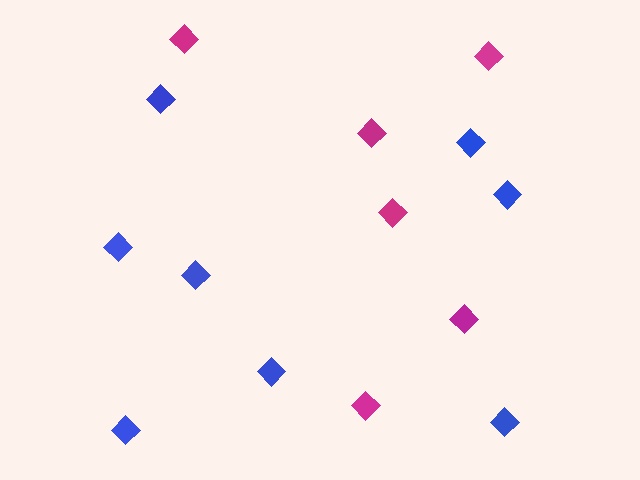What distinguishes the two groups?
There are 2 groups: one group of magenta diamonds (6) and one group of blue diamonds (8).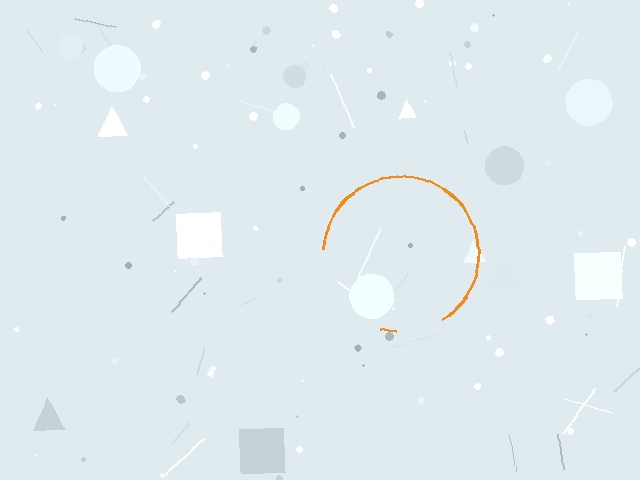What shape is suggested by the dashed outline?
The dashed outline suggests a circle.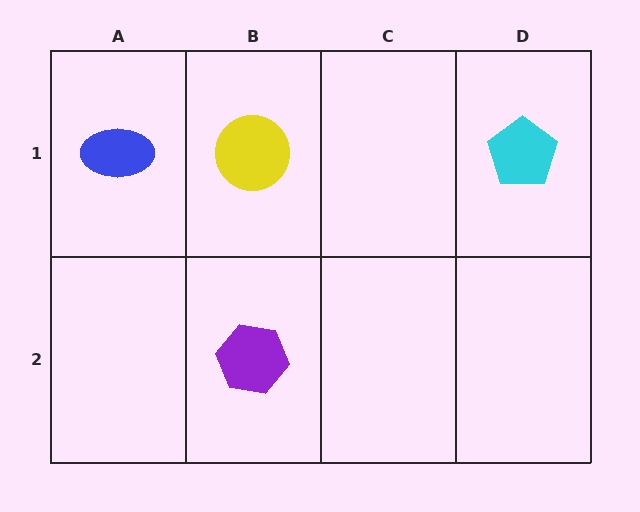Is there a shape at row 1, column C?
No, that cell is empty.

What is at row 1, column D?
A cyan pentagon.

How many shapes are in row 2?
1 shape.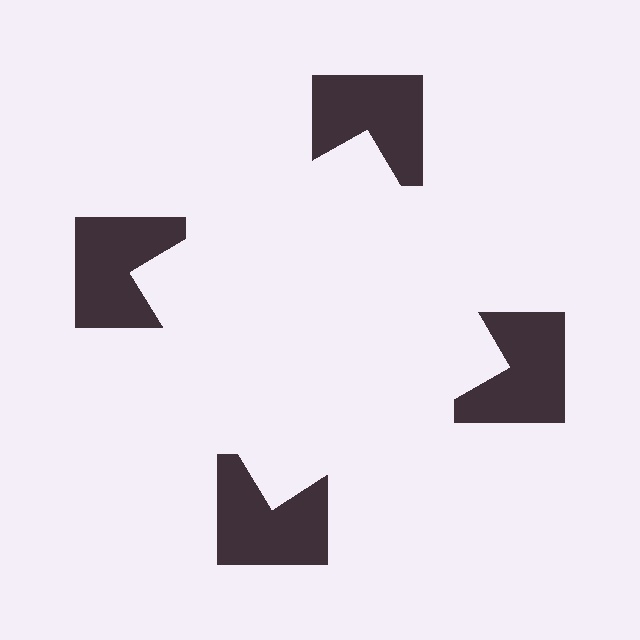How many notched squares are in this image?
There are 4 — one at each vertex of the illusory square.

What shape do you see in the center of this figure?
An illusory square — its edges are inferred from the aligned wedge cuts in the notched squares, not physically drawn.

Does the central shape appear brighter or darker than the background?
It typically appears slightly brighter than the background, even though no actual brightness change is drawn.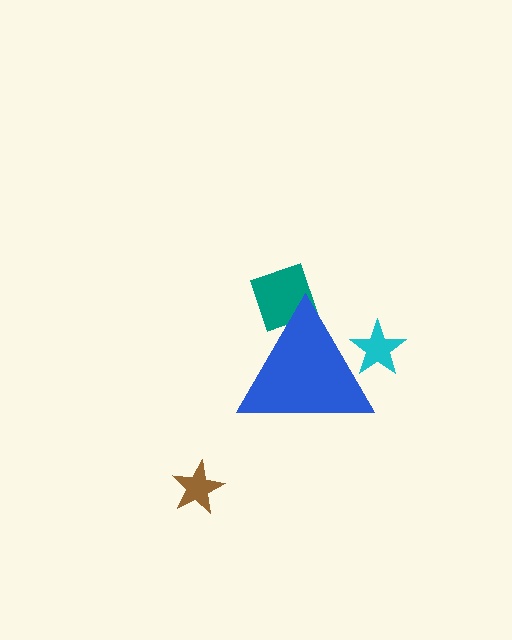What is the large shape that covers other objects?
A blue triangle.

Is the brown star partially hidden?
No, the brown star is fully visible.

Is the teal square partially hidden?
Yes, the teal square is partially hidden behind the blue triangle.